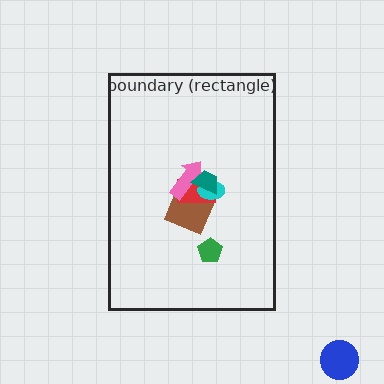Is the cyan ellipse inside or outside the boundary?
Inside.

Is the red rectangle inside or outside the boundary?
Inside.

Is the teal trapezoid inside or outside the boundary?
Inside.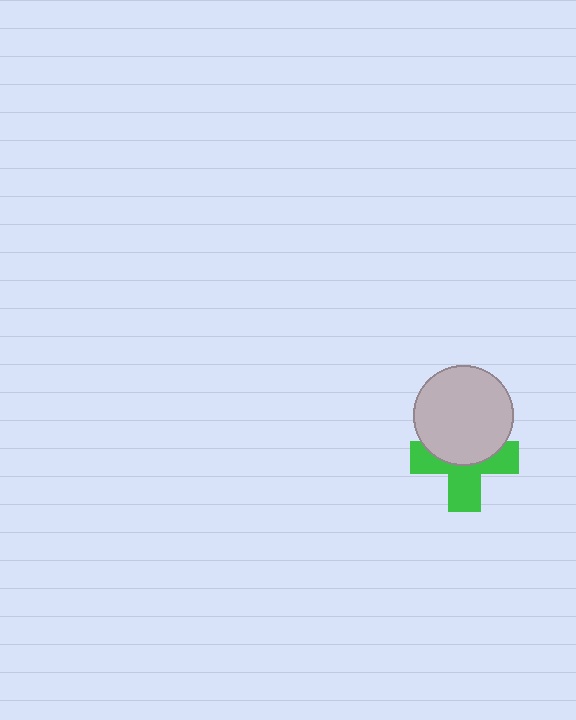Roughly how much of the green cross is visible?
About half of it is visible (roughly 54%).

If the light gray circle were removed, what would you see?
You would see the complete green cross.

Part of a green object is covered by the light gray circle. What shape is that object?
It is a cross.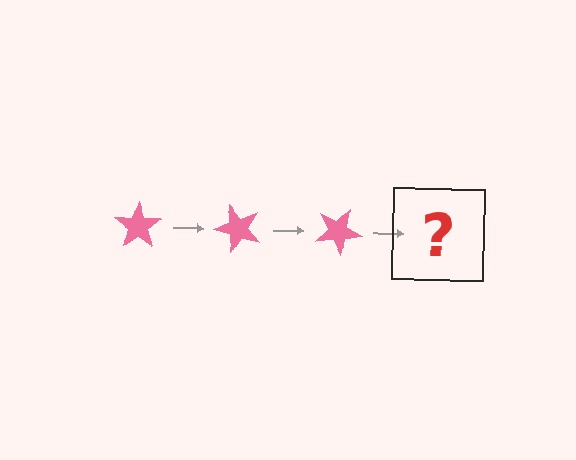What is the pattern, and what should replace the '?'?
The pattern is that the star rotates 50 degrees each step. The '?' should be a pink star rotated 150 degrees.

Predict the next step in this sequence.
The next step is a pink star rotated 150 degrees.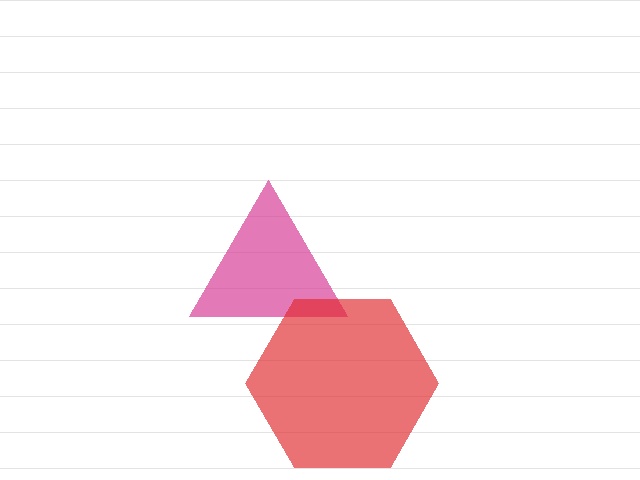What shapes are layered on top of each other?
The layered shapes are: a magenta triangle, a red hexagon.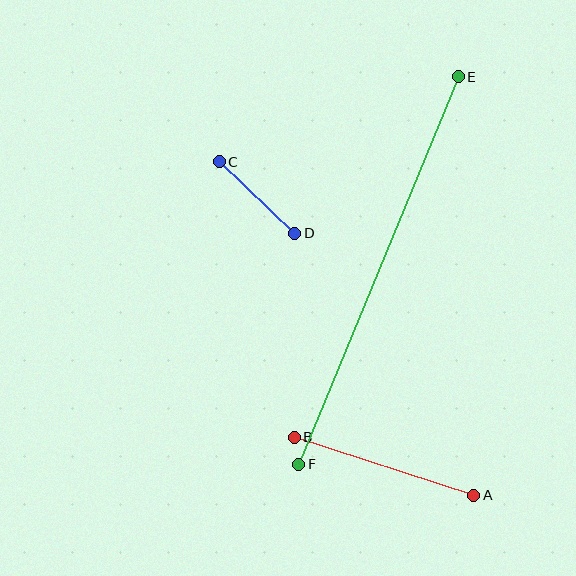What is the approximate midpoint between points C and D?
The midpoint is at approximately (257, 197) pixels.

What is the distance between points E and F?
The distance is approximately 419 pixels.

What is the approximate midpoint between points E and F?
The midpoint is at approximately (379, 271) pixels.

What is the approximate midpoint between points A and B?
The midpoint is at approximately (384, 466) pixels.